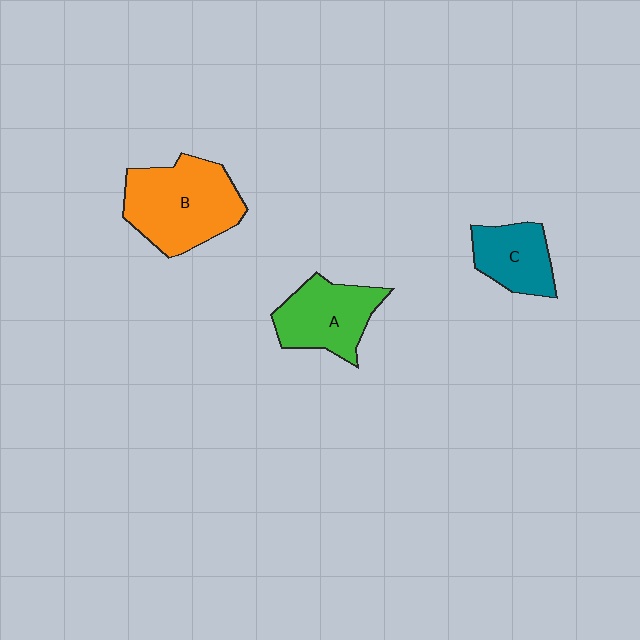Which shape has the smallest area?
Shape C (teal).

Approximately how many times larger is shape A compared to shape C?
Approximately 1.3 times.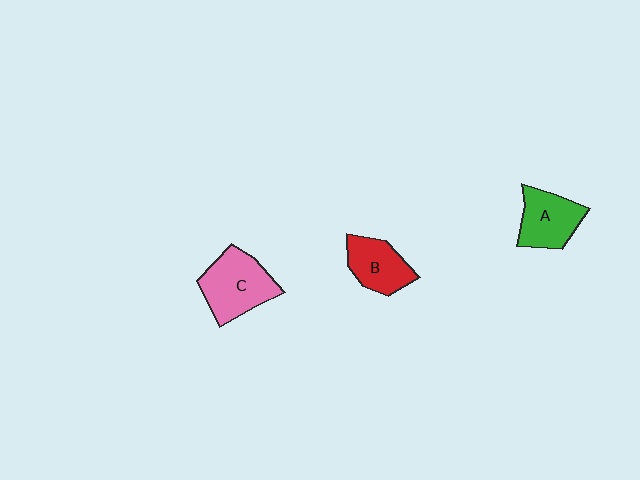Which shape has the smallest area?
Shape B (red).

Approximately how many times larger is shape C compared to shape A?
Approximately 1.3 times.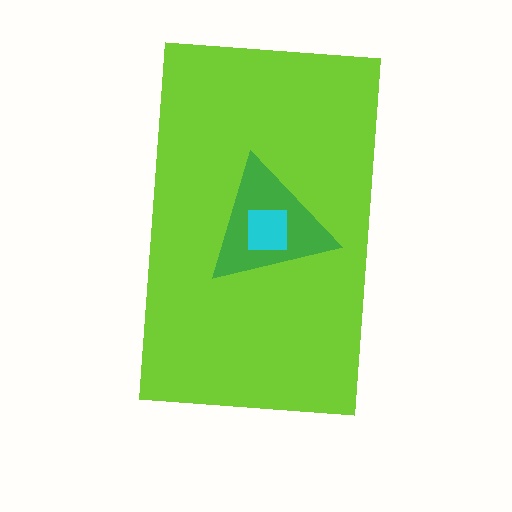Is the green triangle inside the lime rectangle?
Yes.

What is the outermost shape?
The lime rectangle.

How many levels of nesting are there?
3.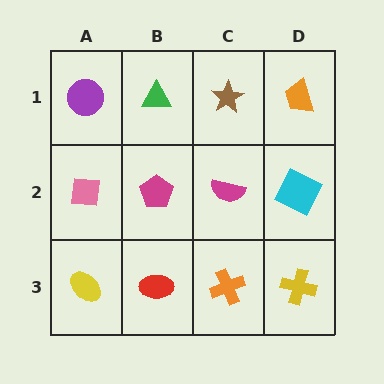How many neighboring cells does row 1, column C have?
3.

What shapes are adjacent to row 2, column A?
A purple circle (row 1, column A), a yellow ellipse (row 3, column A), a magenta pentagon (row 2, column B).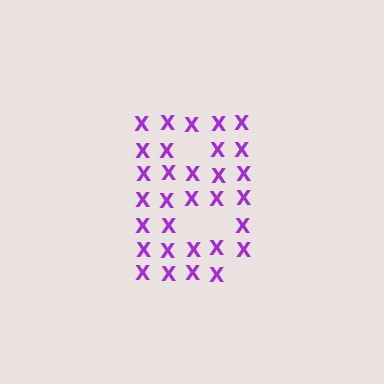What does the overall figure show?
The overall figure shows the letter B.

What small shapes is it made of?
It is made of small letter X's.